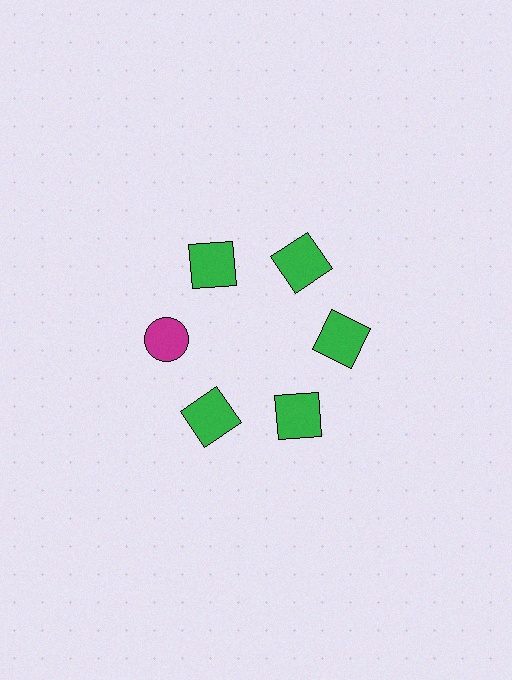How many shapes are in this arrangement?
There are 6 shapes arranged in a ring pattern.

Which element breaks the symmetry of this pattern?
The magenta circle at roughly the 9 o'clock position breaks the symmetry. All other shapes are green squares.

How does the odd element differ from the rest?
It differs in both color (magenta instead of green) and shape (circle instead of square).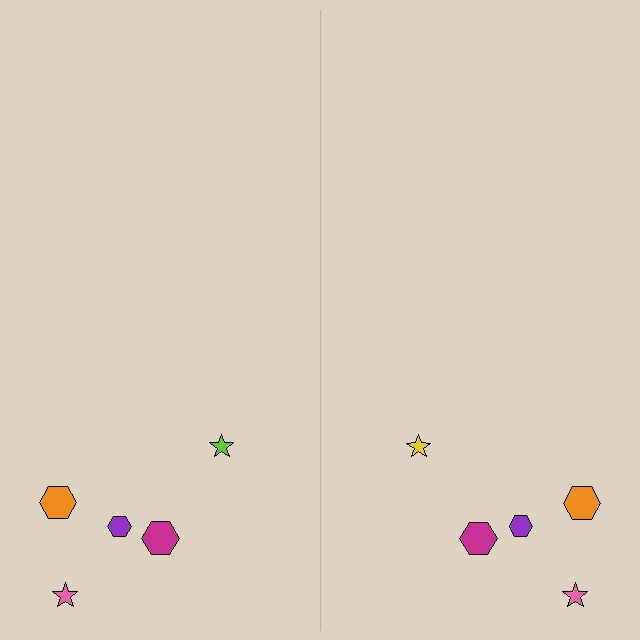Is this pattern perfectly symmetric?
No, the pattern is not perfectly symmetric. The yellow star on the right side breaks the symmetry — its mirror counterpart is lime.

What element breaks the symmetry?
The yellow star on the right side breaks the symmetry — its mirror counterpart is lime.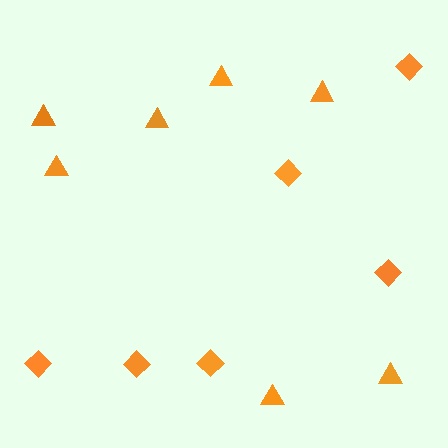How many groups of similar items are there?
There are 2 groups: one group of diamonds (6) and one group of triangles (7).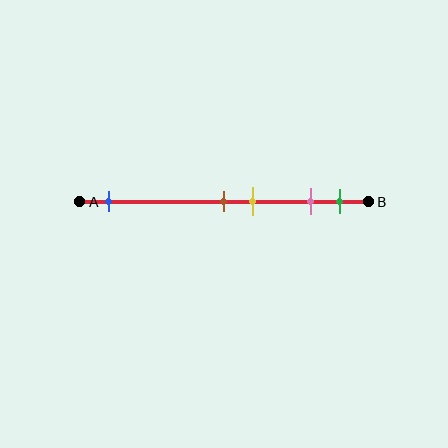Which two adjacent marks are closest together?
The brown and yellow marks are the closest adjacent pair.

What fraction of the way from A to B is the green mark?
The green mark is approximately 90% (0.9) of the way from A to B.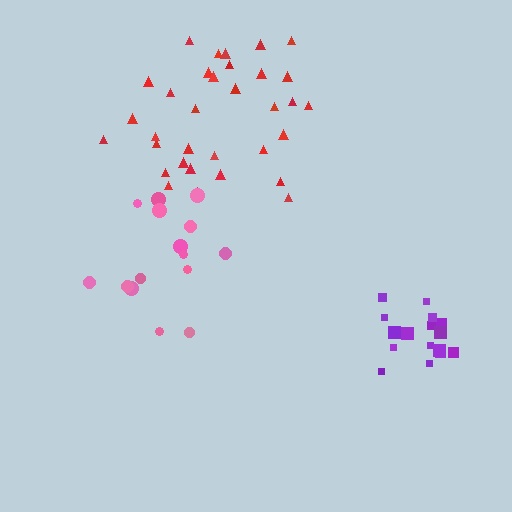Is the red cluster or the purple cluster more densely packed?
Purple.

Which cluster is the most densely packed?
Purple.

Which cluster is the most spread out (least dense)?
Pink.